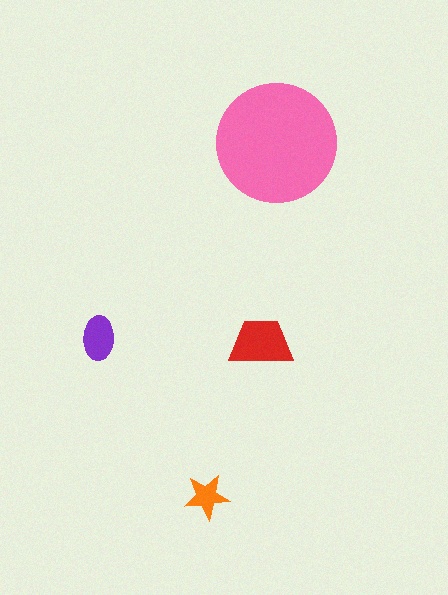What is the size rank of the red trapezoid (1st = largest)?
2nd.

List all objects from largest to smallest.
The pink circle, the red trapezoid, the purple ellipse, the orange star.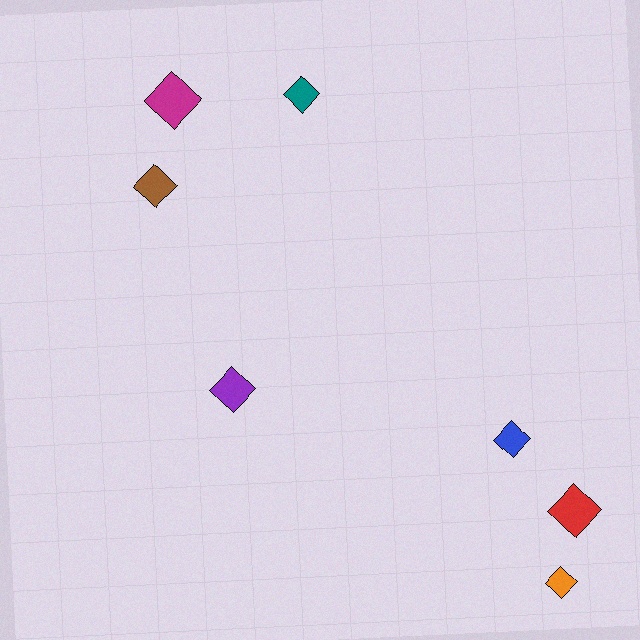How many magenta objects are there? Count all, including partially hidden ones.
There is 1 magenta object.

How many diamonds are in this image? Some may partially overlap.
There are 7 diamonds.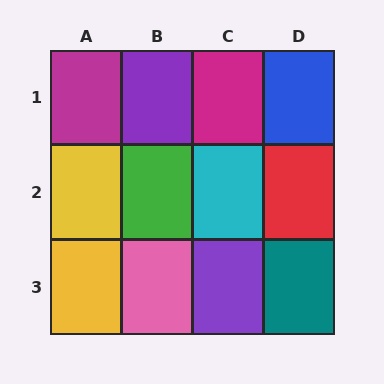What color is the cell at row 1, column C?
Magenta.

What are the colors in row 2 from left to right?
Yellow, green, cyan, red.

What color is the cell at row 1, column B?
Purple.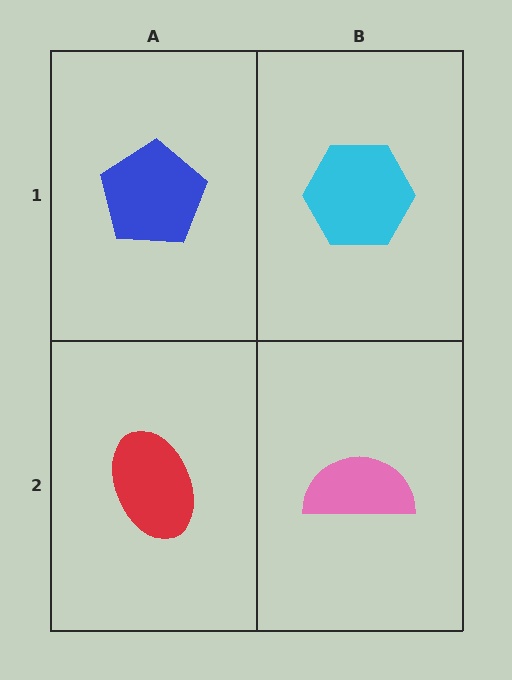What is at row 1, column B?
A cyan hexagon.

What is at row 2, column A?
A red ellipse.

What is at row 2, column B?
A pink semicircle.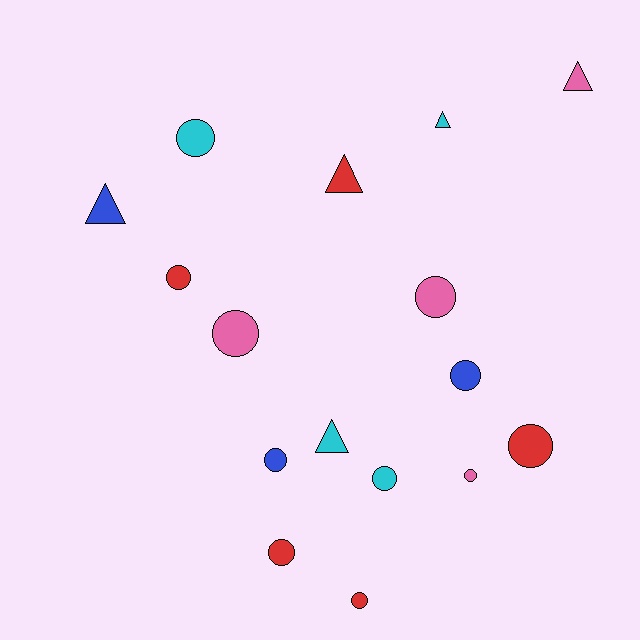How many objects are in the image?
There are 16 objects.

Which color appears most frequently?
Red, with 5 objects.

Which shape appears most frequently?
Circle, with 11 objects.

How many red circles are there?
There are 4 red circles.